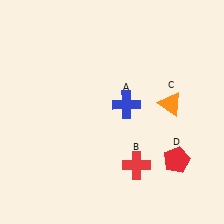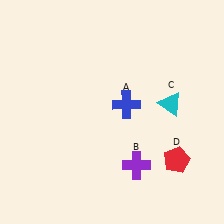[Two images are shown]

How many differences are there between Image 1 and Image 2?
There are 2 differences between the two images.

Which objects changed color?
B changed from red to purple. C changed from orange to cyan.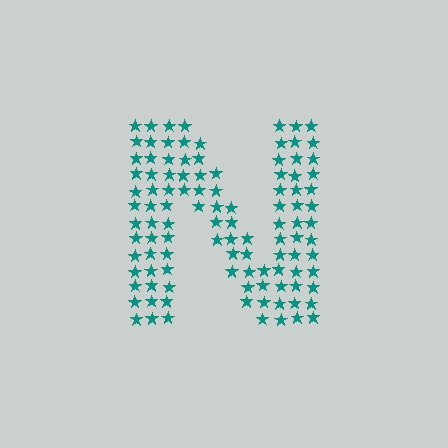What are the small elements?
The small elements are stars.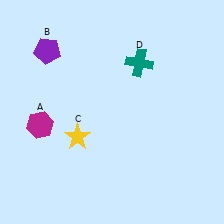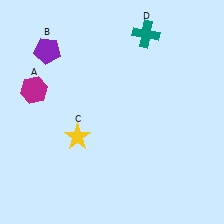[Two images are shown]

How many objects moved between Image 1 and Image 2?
2 objects moved between the two images.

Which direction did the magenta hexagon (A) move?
The magenta hexagon (A) moved up.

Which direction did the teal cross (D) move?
The teal cross (D) moved up.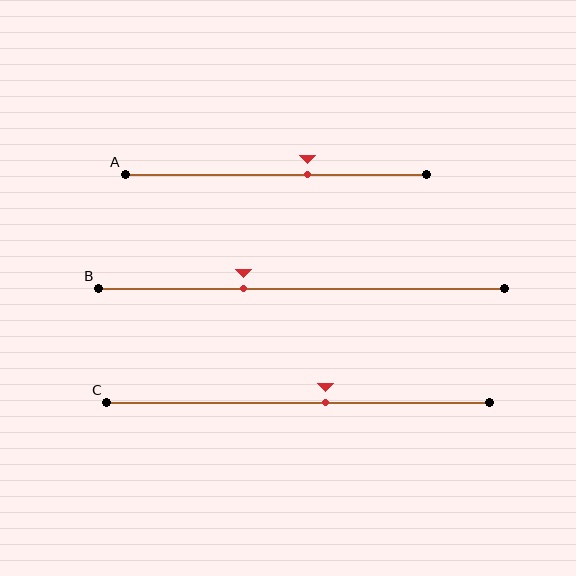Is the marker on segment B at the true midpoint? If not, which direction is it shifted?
No, the marker on segment B is shifted to the left by about 14% of the segment length.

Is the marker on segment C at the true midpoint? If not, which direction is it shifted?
No, the marker on segment C is shifted to the right by about 7% of the segment length.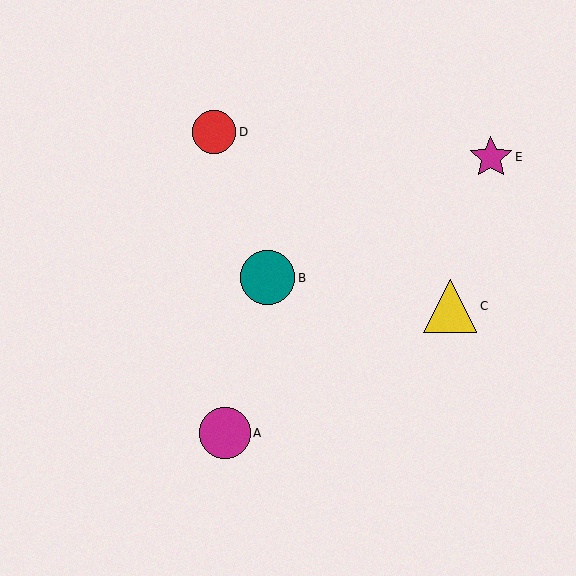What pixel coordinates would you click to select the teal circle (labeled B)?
Click at (268, 278) to select the teal circle B.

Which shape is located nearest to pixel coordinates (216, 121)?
The red circle (labeled D) at (214, 132) is nearest to that location.